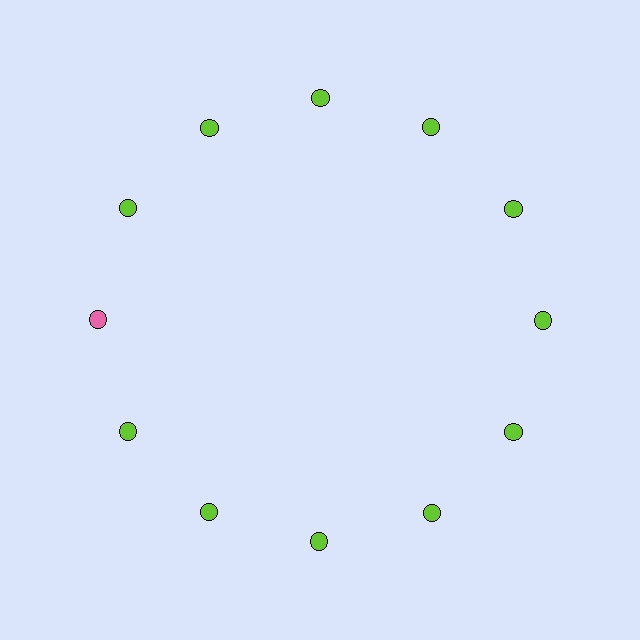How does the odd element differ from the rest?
It has a different color: pink instead of lime.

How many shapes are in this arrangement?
There are 12 shapes arranged in a ring pattern.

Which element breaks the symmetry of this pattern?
The pink circle at roughly the 9 o'clock position breaks the symmetry. All other shapes are lime circles.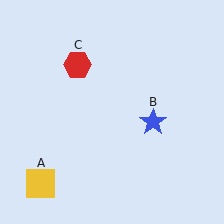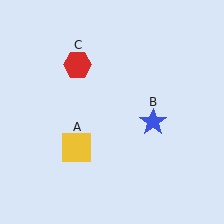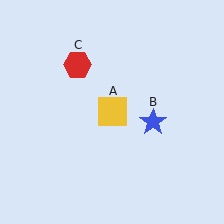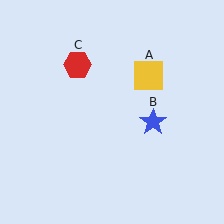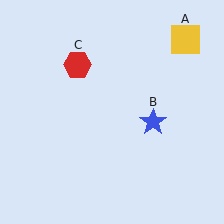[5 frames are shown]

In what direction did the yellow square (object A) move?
The yellow square (object A) moved up and to the right.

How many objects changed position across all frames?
1 object changed position: yellow square (object A).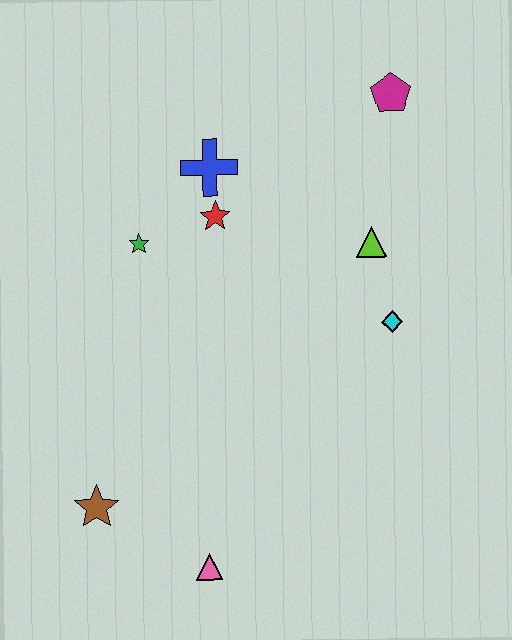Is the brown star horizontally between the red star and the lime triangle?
No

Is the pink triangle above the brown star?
No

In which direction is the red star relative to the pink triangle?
The red star is above the pink triangle.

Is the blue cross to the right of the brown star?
Yes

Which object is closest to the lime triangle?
The cyan diamond is closest to the lime triangle.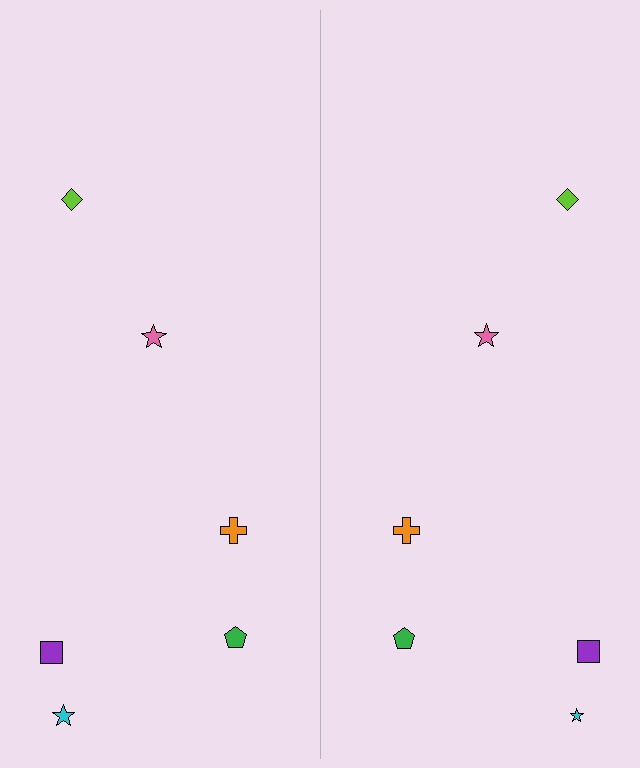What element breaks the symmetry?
The cyan star on the right side has a different size than its mirror counterpart.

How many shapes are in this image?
There are 12 shapes in this image.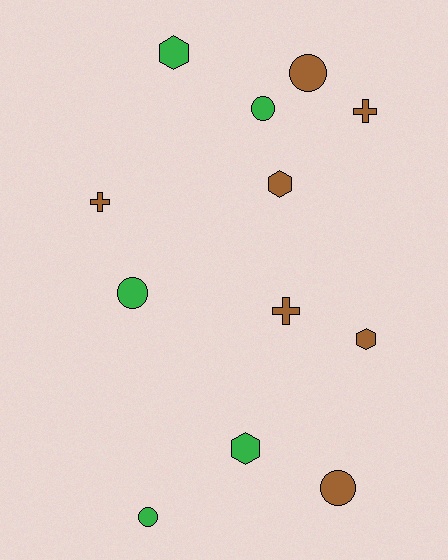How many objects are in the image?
There are 12 objects.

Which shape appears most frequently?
Circle, with 5 objects.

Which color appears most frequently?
Brown, with 7 objects.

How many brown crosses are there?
There are 3 brown crosses.